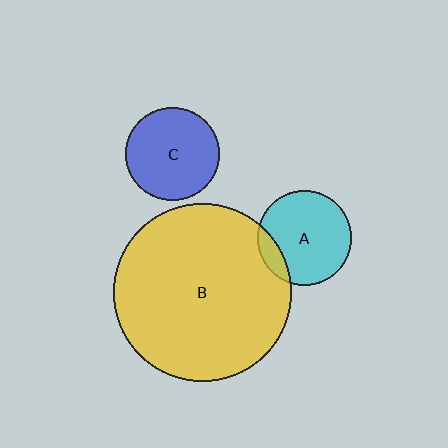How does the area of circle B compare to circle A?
Approximately 3.5 times.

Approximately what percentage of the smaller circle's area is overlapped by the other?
Approximately 15%.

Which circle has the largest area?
Circle B (yellow).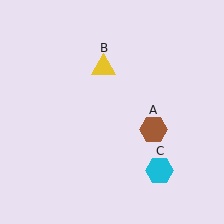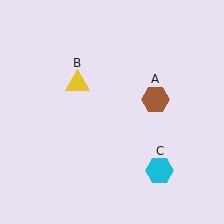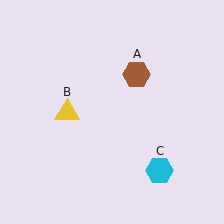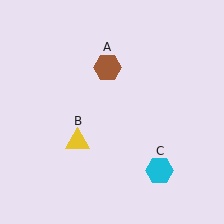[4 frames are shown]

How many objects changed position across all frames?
2 objects changed position: brown hexagon (object A), yellow triangle (object B).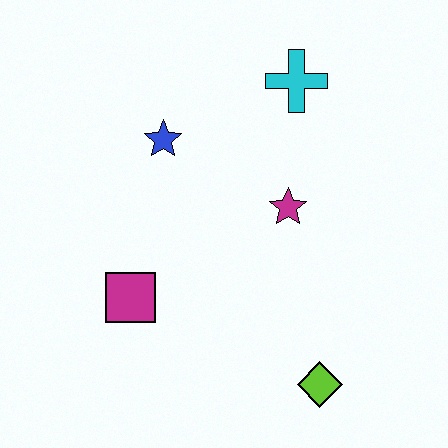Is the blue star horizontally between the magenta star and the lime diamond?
No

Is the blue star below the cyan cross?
Yes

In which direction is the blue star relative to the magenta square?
The blue star is above the magenta square.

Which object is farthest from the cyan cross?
The lime diamond is farthest from the cyan cross.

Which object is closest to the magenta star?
The cyan cross is closest to the magenta star.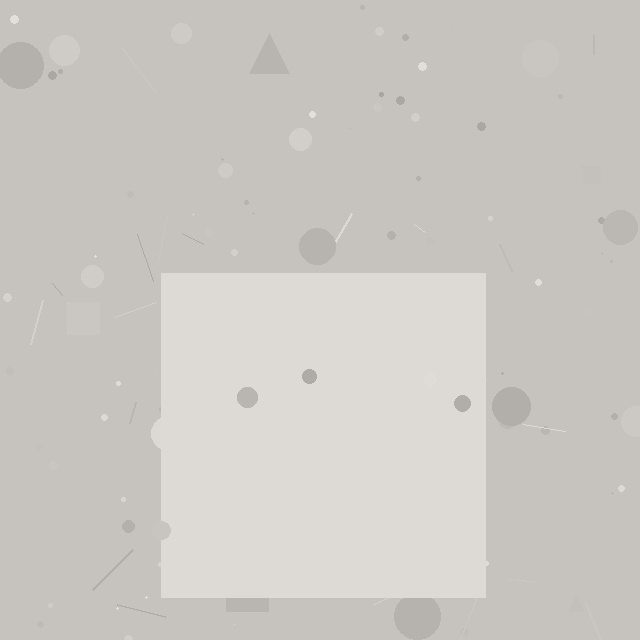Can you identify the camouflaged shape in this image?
The camouflaged shape is a square.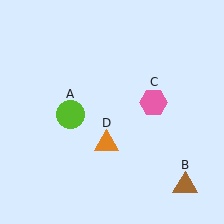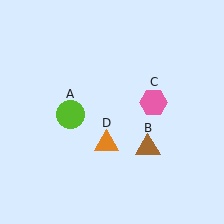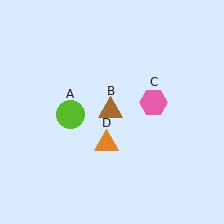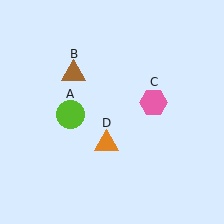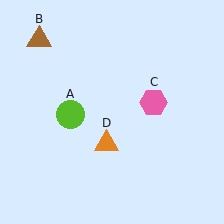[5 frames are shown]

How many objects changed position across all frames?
1 object changed position: brown triangle (object B).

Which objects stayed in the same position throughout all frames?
Lime circle (object A) and pink hexagon (object C) and orange triangle (object D) remained stationary.